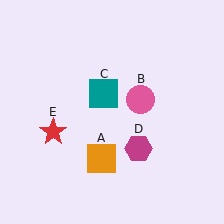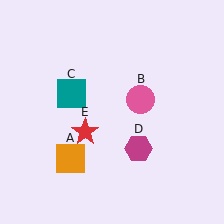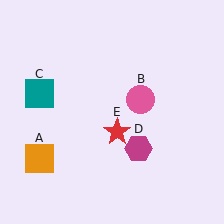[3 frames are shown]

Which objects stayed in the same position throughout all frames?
Pink circle (object B) and magenta hexagon (object D) remained stationary.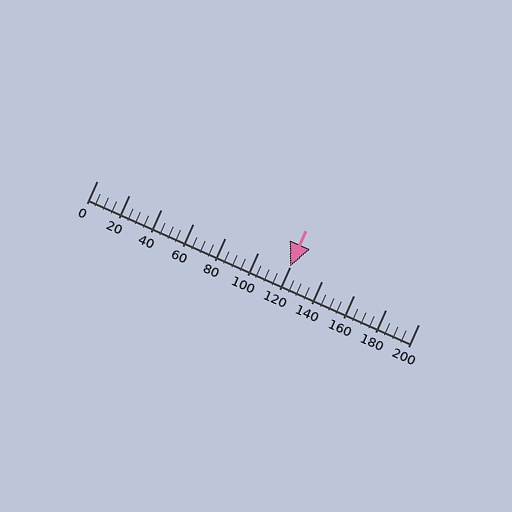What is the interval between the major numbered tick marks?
The major tick marks are spaced 20 units apart.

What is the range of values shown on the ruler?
The ruler shows values from 0 to 200.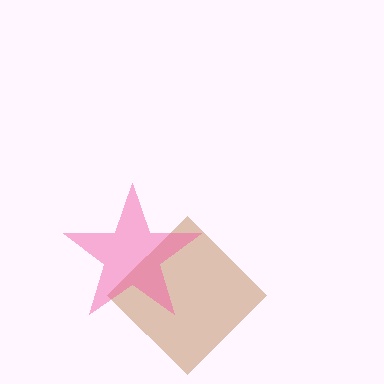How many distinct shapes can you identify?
There are 2 distinct shapes: a brown diamond, a pink star.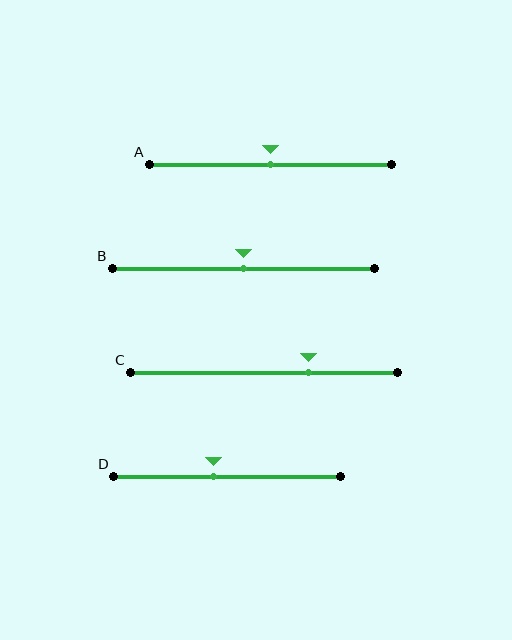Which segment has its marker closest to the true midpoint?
Segment A has its marker closest to the true midpoint.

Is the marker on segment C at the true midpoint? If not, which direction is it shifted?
No, the marker on segment C is shifted to the right by about 17% of the segment length.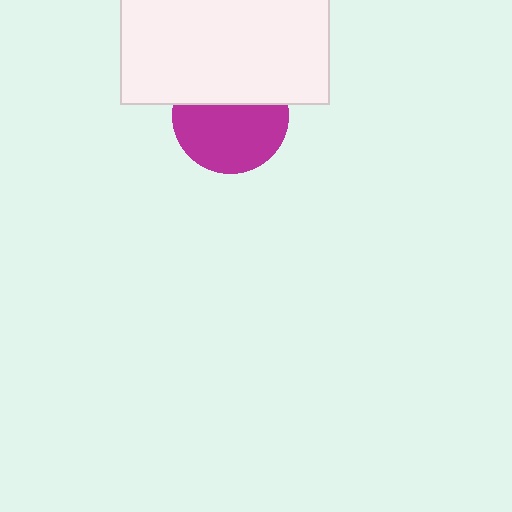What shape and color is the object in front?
The object in front is a white rectangle.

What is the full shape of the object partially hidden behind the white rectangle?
The partially hidden object is a magenta circle.